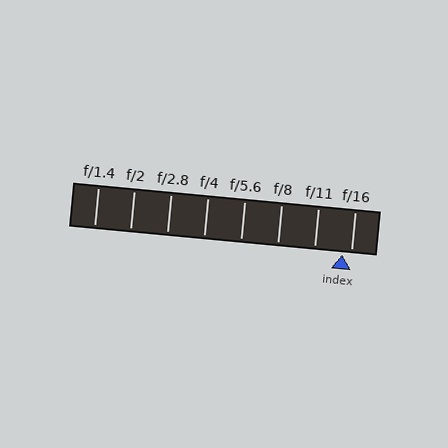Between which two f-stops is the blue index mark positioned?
The index mark is between f/11 and f/16.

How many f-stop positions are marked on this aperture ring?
There are 8 f-stop positions marked.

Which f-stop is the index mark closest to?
The index mark is closest to f/16.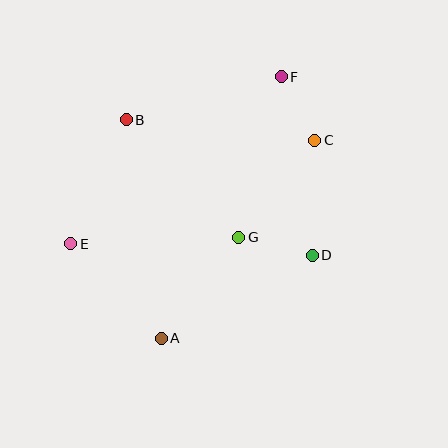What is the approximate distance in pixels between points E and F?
The distance between E and F is approximately 268 pixels.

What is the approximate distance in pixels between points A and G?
The distance between A and G is approximately 127 pixels.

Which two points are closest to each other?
Points C and F are closest to each other.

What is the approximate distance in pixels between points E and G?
The distance between E and G is approximately 168 pixels.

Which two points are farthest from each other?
Points A and F are farthest from each other.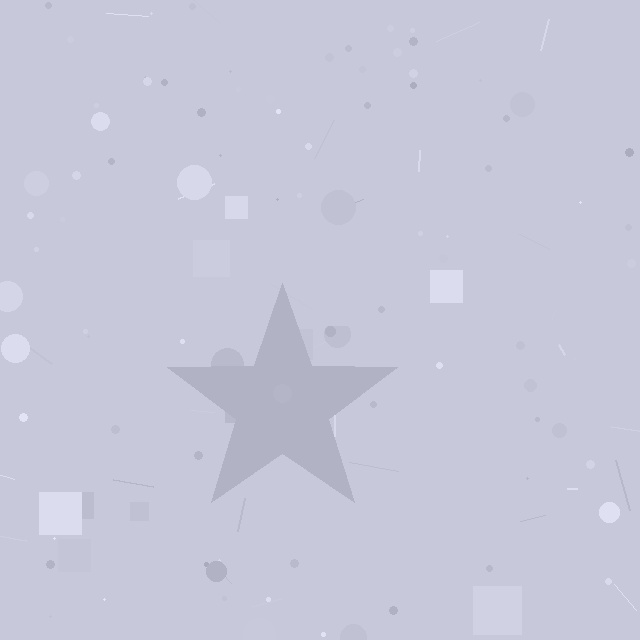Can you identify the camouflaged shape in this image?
The camouflaged shape is a star.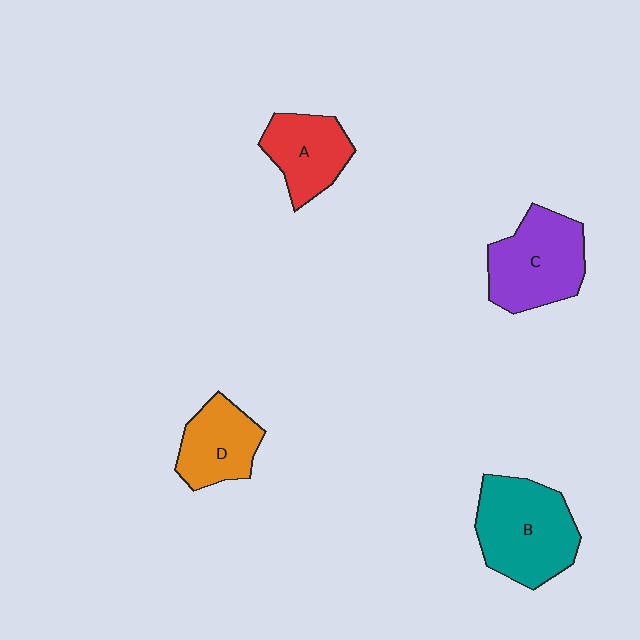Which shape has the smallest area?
Shape D (orange).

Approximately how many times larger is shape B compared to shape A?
Approximately 1.5 times.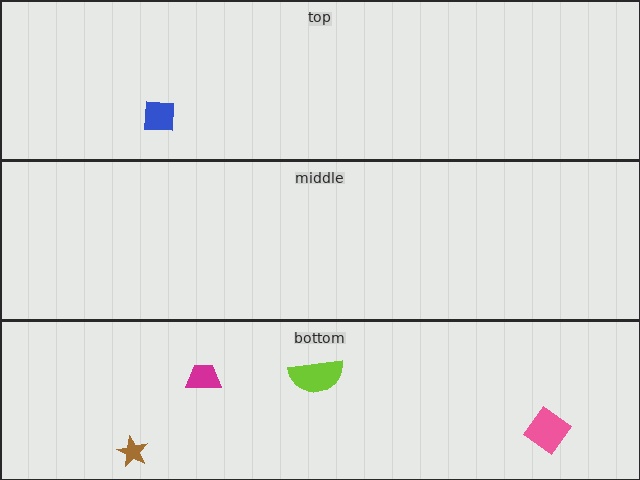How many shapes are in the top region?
1.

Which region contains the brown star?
The bottom region.